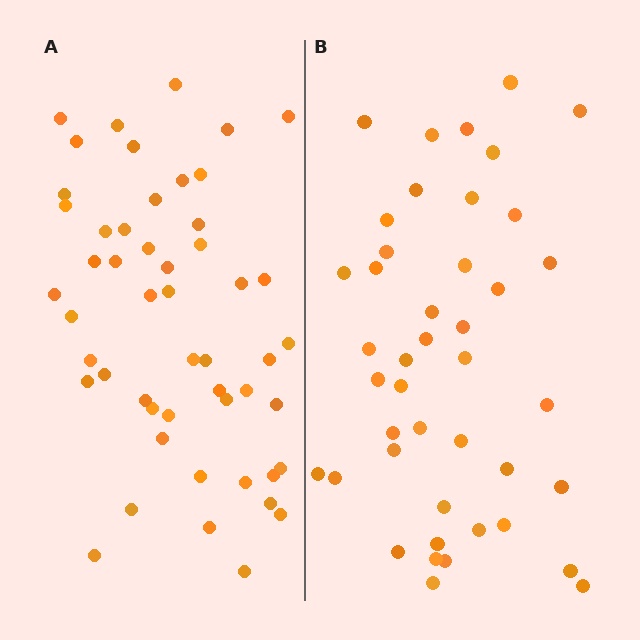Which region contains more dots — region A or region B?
Region A (the left region) has more dots.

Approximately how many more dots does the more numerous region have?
Region A has roughly 8 or so more dots than region B.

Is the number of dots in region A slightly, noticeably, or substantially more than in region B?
Region A has only slightly more — the two regions are fairly close. The ratio is roughly 1.2 to 1.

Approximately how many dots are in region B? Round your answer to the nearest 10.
About 40 dots. (The exact count is 43, which rounds to 40.)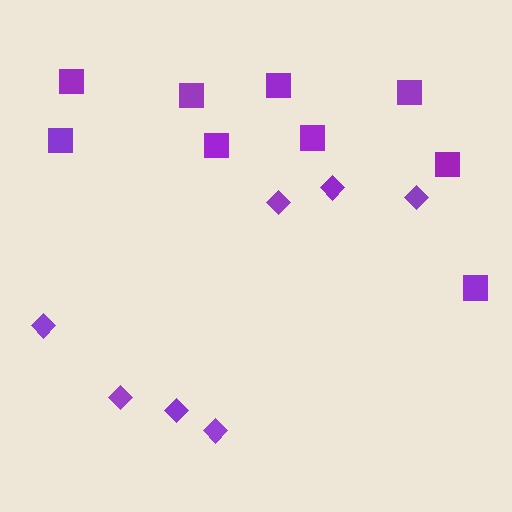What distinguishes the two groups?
There are 2 groups: one group of squares (9) and one group of diamonds (7).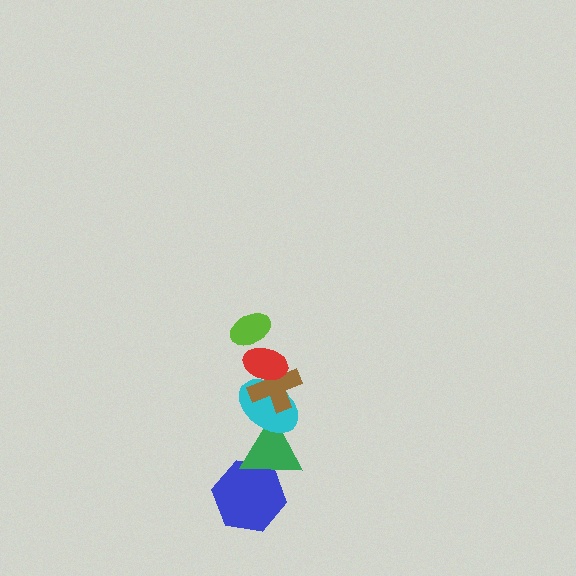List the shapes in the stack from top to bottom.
From top to bottom: the lime ellipse, the red ellipse, the brown cross, the cyan ellipse, the green triangle, the blue hexagon.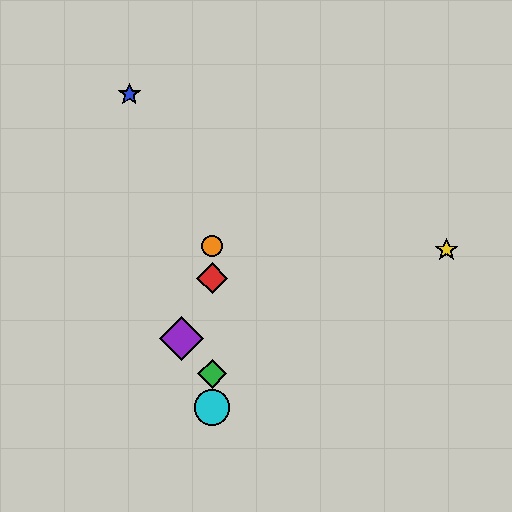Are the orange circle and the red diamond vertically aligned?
Yes, both are at x≈212.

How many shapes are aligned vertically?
4 shapes (the red diamond, the green diamond, the orange circle, the cyan circle) are aligned vertically.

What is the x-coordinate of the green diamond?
The green diamond is at x≈212.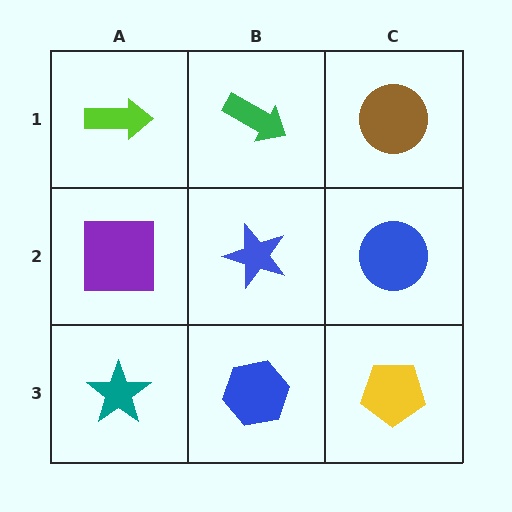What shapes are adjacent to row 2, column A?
A lime arrow (row 1, column A), a teal star (row 3, column A), a blue star (row 2, column B).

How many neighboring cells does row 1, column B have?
3.